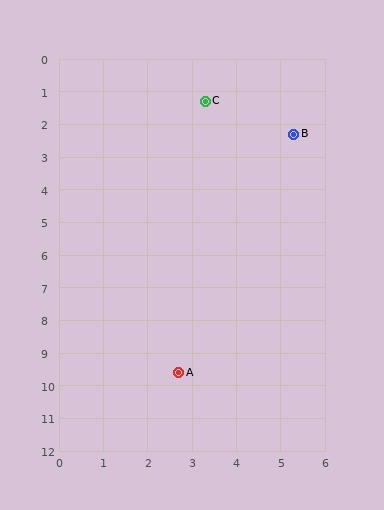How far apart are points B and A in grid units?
Points B and A are about 7.7 grid units apart.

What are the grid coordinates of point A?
Point A is at approximately (2.7, 9.6).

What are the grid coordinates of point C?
Point C is at approximately (3.3, 1.3).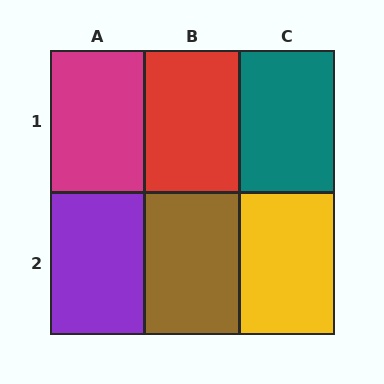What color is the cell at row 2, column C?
Yellow.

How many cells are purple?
1 cell is purple.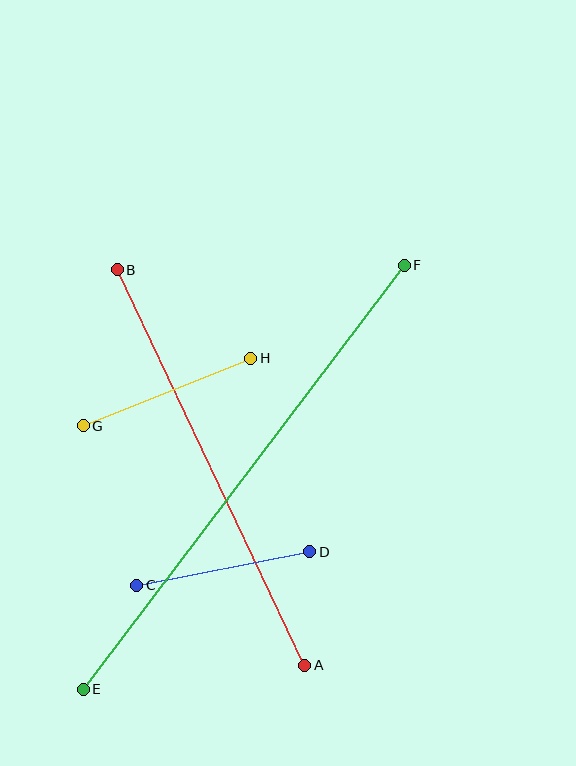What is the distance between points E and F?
The distance is approximately 532 pixels.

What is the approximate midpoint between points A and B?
The midpoint is at approximately (211, 468) pixels.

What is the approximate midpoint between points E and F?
The midpoint is at approximately (244, 477) pixels.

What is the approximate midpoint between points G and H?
The midpoint is at approximately (167, 392) pixels.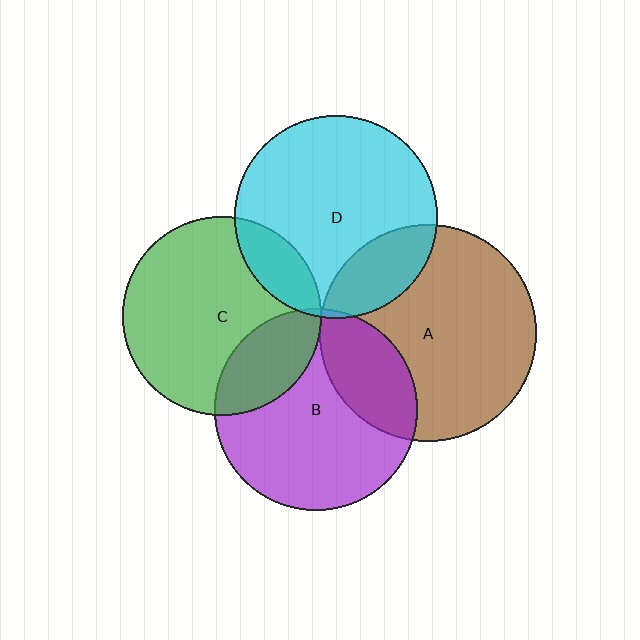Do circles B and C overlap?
Yes.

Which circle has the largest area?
Circle A (brown).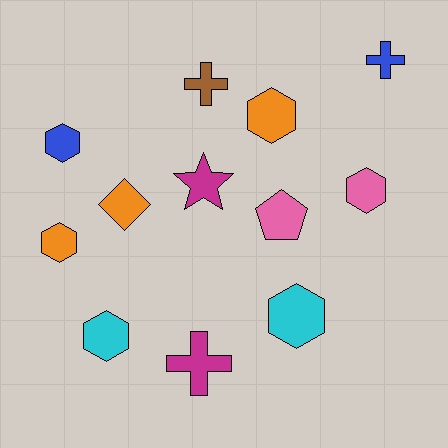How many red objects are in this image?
There are no red objects.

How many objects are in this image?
There are 12 objects.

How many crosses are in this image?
There are 3 crosses.